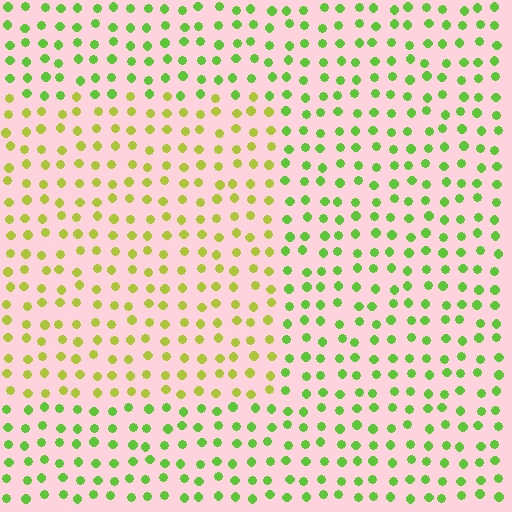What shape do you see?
I see a rectangle.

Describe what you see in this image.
The image is filled with small lime elements in a uniform arrangement. A rectangle-shaped region is visible where the elements are tinted to a slightly different hue, forming a subtle color boundary.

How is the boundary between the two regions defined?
The boundary is defined purely by a slight shift in hue (about 34 degrees). Spacing, size, and orientation are identical on both sides.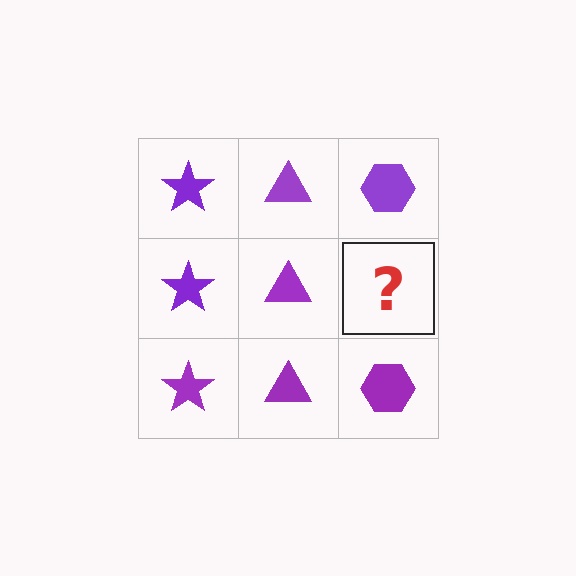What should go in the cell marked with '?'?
The missing cell should contain a purple hexagon.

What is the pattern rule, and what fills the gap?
The rule is that each column has a consistent shape. The gap should be filled with a purple hexagon.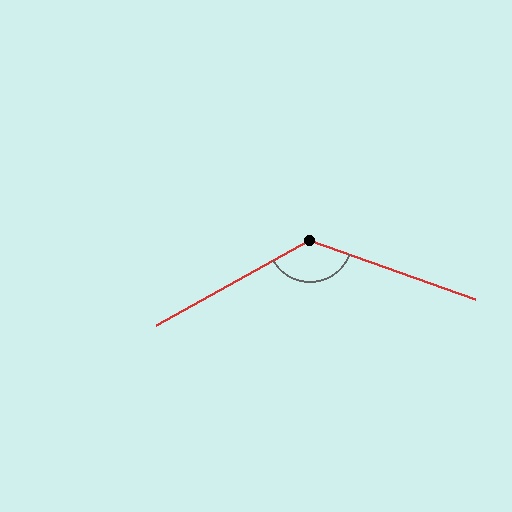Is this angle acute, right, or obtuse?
It is obtuse.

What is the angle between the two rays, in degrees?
Approximately 131 degrees.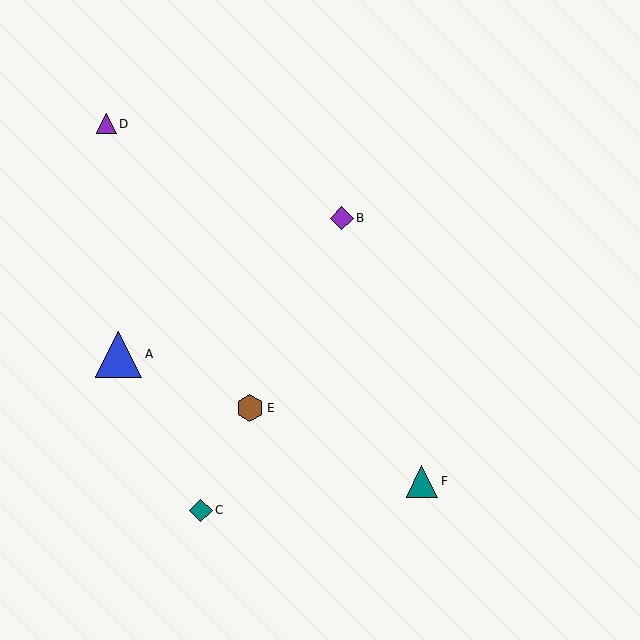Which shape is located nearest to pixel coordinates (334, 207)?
The purple diamond (labeled B) at (342, 218) is nearest to that location.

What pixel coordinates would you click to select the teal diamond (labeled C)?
Click at (201, 510) to select the teal diamond C.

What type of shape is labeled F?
Shape F is a teal triangle.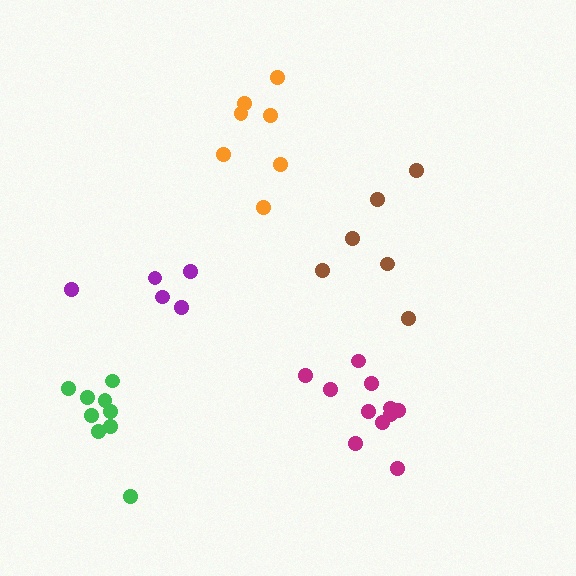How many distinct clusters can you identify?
There are 5 distinct clusters.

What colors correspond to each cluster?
The clusters are colored: magenta, brown, purple, green, orange.